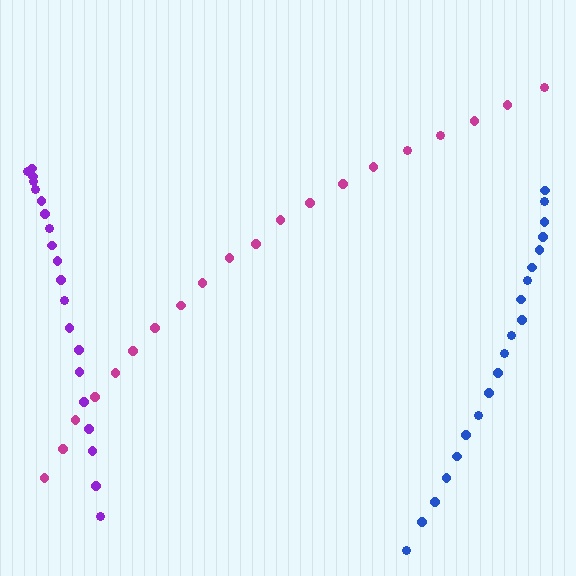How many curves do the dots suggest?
There are 3 distinct paths.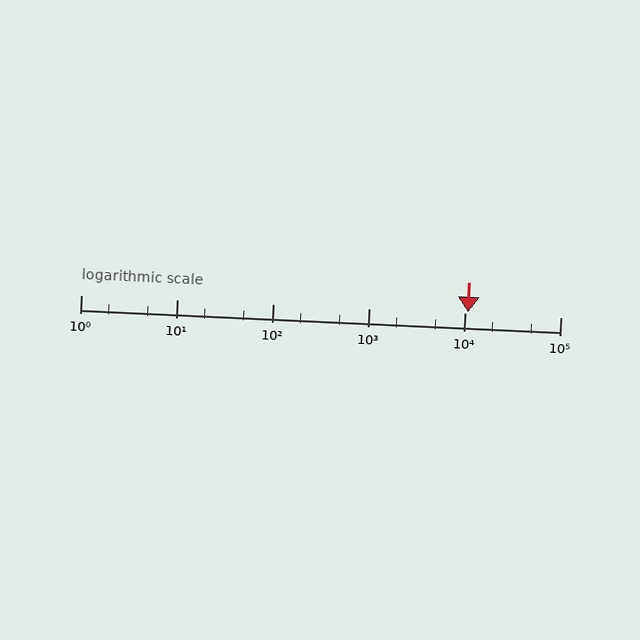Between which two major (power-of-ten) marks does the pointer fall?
The pointer is between 10000 and 100000.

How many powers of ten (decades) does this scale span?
The scale spans 5 decades, from 1 to 100000.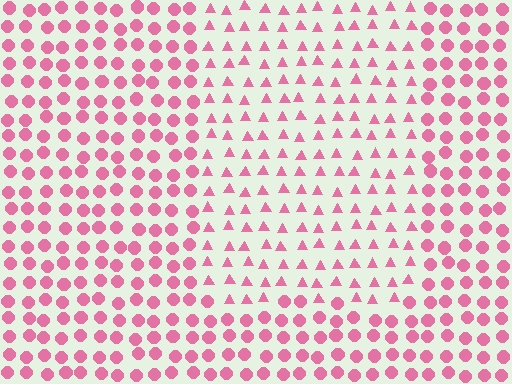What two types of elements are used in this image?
The image uses triangles inside the rectangle region and circles outside it.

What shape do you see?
I see a rectangle.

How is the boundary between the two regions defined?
The boundary is defined by a change in element shape: triangles inside vs. circles outside. All elements share the same color and spacing.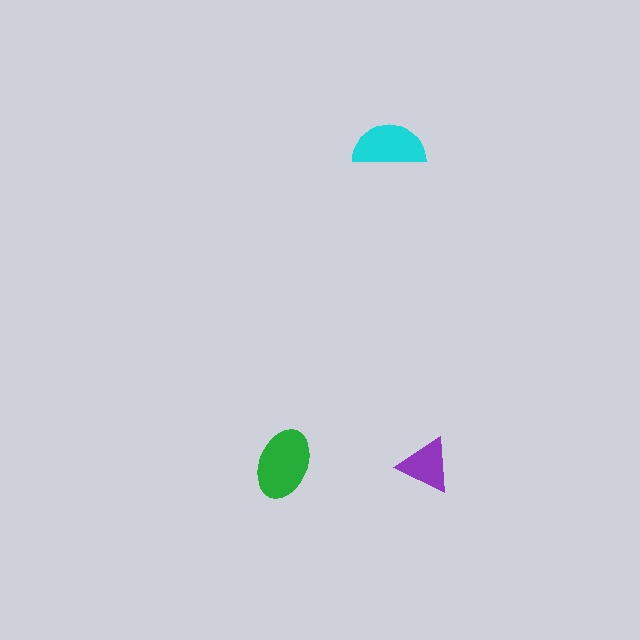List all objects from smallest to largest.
The purple triangle, the cyan semicircle, the green ellipse.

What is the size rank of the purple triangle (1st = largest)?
3rd.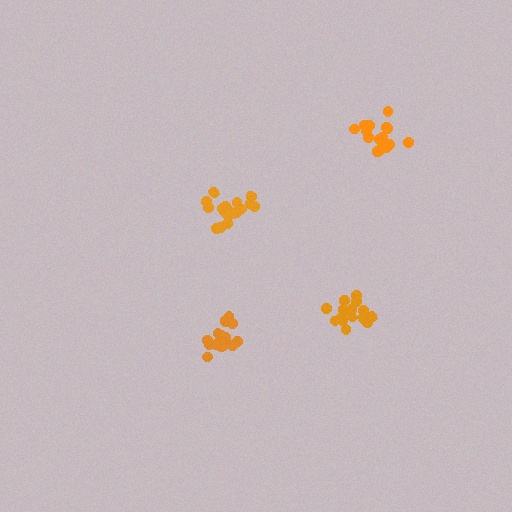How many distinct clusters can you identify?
There are 4 distinct clusters.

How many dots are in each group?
Group 1: 17 dots, Group 2: 16 dots, Group 3: 19 dots, Group 4: 18 dots (70 total).